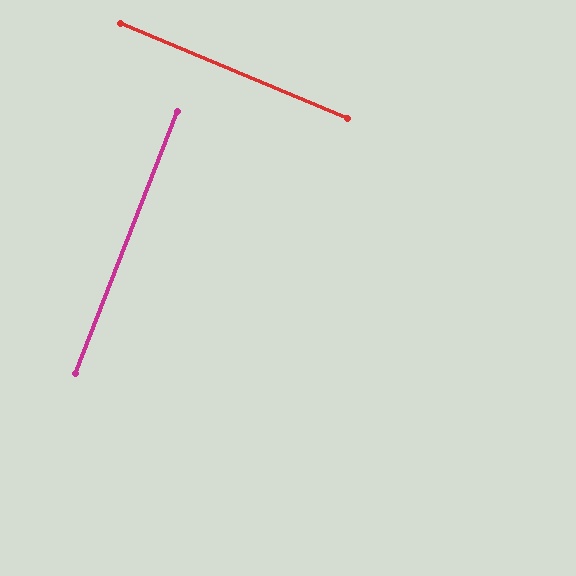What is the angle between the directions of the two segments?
Approximately 89 degrees.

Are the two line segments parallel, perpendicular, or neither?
Perpendicular — they meet at approximately 89°.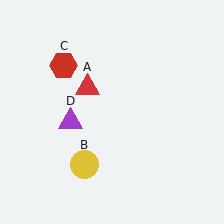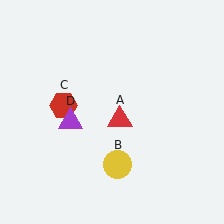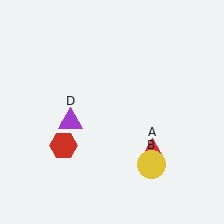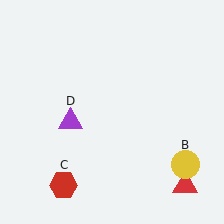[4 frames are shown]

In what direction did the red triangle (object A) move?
The red triangle (object A) moved down and to the right.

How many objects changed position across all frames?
3 objects changed position: red triangle (object A), yellow circle (object B), red hexagon (object C).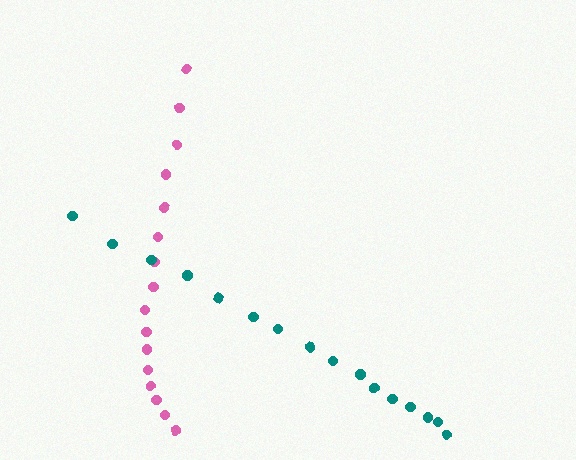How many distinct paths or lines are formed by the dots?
There are 2 distinct paths.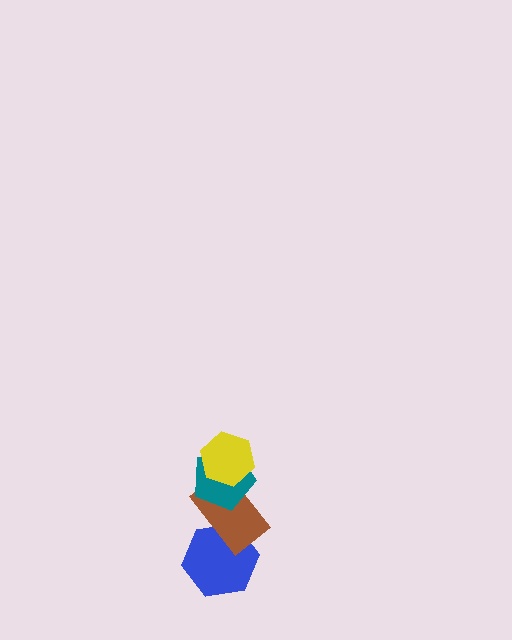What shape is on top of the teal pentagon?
The yellow hexagon is on top of the teal pentagon.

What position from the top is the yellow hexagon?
The yellow hexagon is 1st from the top.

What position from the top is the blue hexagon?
The blue hexagon is 4th from the top.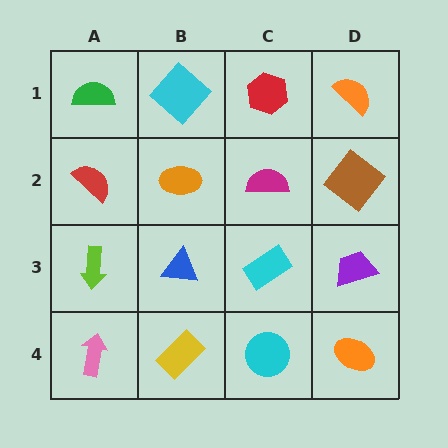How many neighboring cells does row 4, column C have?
3.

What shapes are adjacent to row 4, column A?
A lime arrow (row 3, column A), a yellow rectangle (row 4, column B).